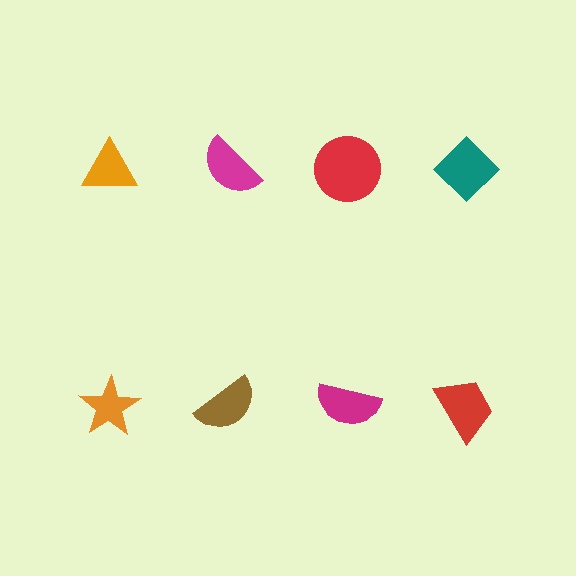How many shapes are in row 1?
4 shapes.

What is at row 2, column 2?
A brown semicircle.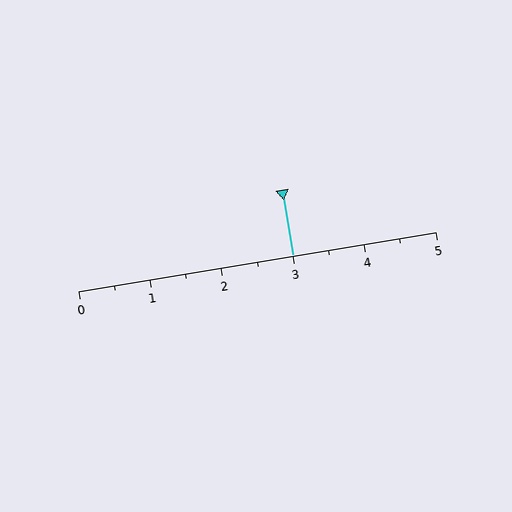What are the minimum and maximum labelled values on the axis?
The axis runs from 0 to 5.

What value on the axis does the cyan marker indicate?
The marker indicates approximately 3.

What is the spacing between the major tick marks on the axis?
The major ticks are spaced 1 apart.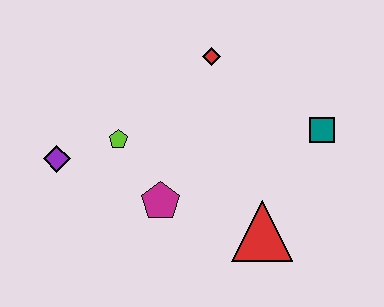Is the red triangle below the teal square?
Yes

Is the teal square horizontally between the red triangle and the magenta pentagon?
No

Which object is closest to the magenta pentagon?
The lime pentagon is closest to the magenta pentagon.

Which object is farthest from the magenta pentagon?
The teal square is farthest from the magenta pentagon.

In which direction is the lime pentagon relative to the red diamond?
The lime pentagon is to the left of the red diamond.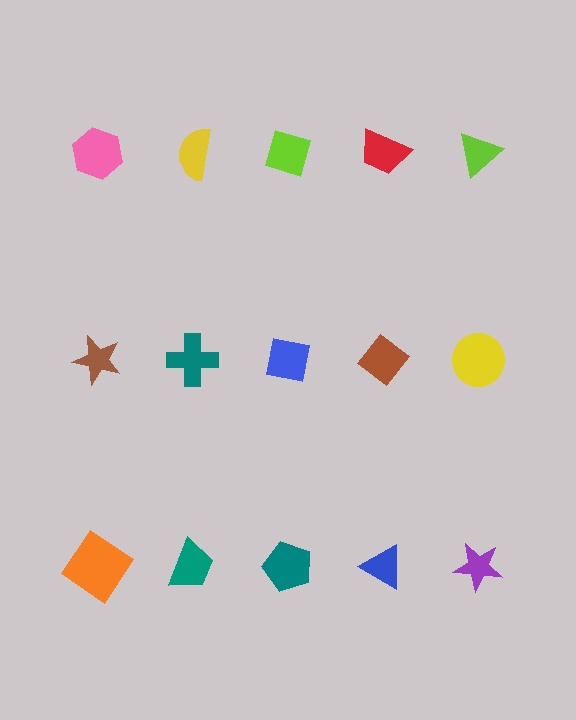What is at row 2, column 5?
A yellow circle.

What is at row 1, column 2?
A yellow semicircle.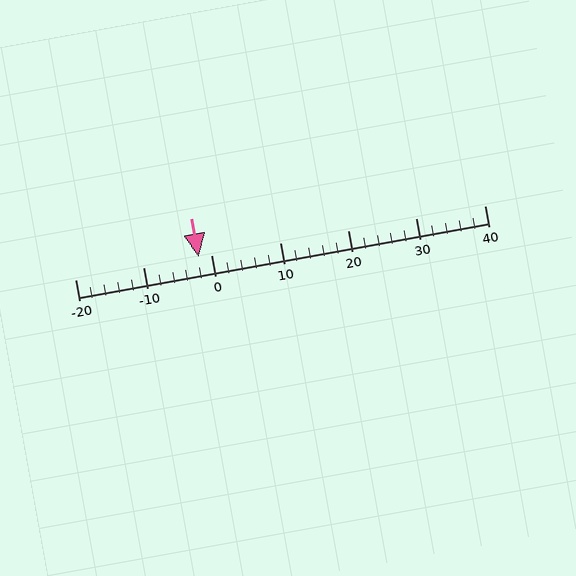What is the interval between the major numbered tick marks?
The major tick marks are spaced 10 units apart.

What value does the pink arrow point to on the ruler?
The pink arrow points to approximately -2.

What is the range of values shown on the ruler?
The ruler shows values from -20 to 40.